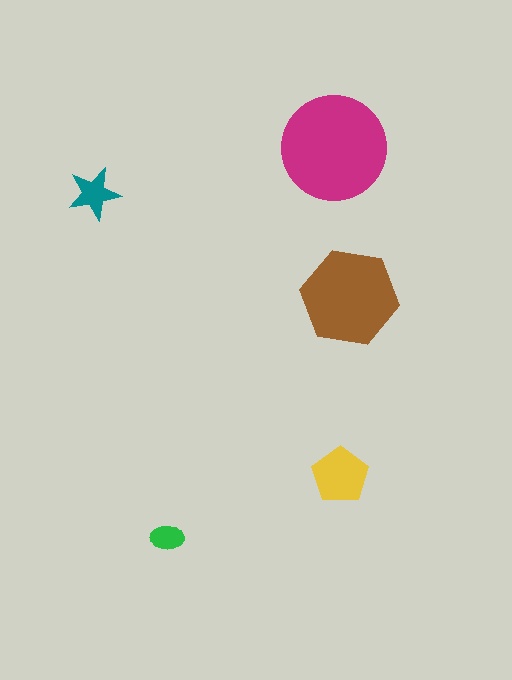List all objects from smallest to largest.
The green ellipse, the teal star, the yellow pentagon, the brown hexagon, the magenta circle.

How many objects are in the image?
There are 5 objects in the image.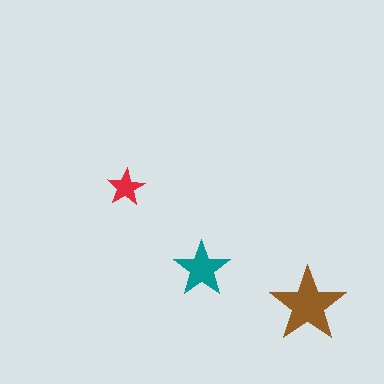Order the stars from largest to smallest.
the brown one, the teal one, the red one.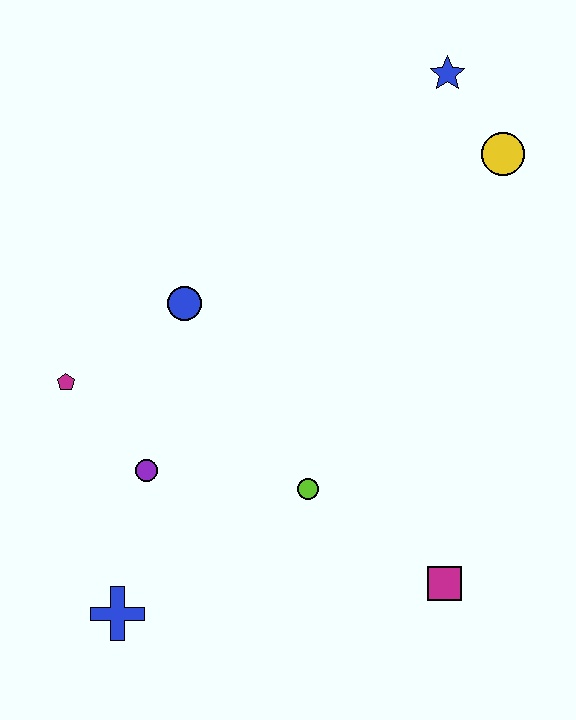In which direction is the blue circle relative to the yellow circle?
The blue circle is to the left of the yellow circle.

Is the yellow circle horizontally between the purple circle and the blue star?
No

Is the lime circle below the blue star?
Yes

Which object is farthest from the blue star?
The blue cross is farthest from the blue star.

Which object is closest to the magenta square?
The lime circle is closest to the magenta square.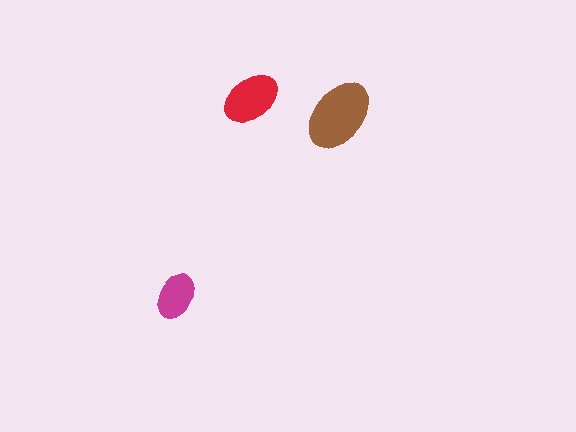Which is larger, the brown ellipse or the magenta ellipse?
The brown one.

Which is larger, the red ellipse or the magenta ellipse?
The red one.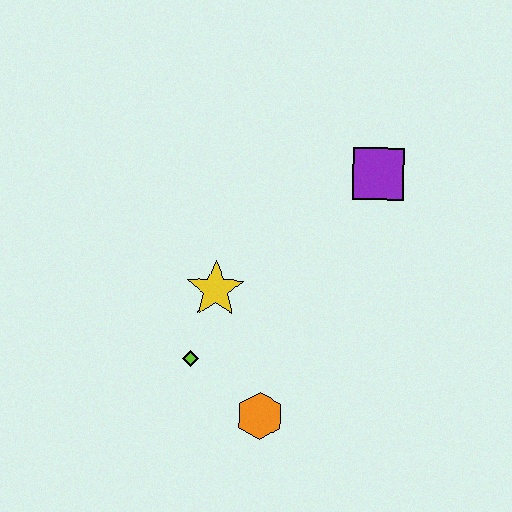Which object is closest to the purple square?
The yellow star is closest to the purple square.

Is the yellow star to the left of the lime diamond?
No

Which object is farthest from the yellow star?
The purple square is farthest from the yellow star.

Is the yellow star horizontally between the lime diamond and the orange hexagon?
Yes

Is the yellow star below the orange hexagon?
No